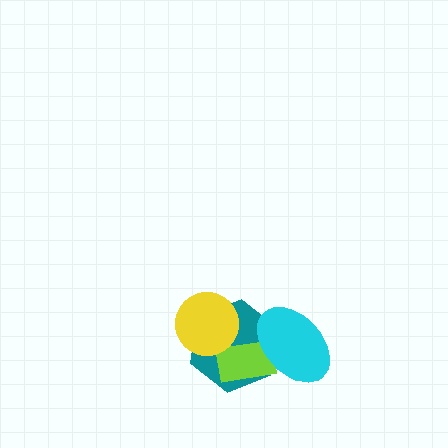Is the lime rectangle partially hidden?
Yes, it is partially covered by another shape.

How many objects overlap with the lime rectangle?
2 objects overlap with the lime rectangle.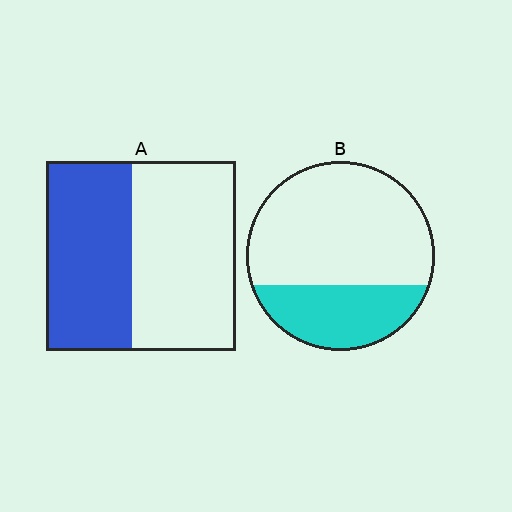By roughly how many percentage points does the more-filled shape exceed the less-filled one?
By roughly 15 percentage points (A over B).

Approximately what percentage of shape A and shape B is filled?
A is approximately 45% and B is approximately 30%.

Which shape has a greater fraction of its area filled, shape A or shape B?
Shape A.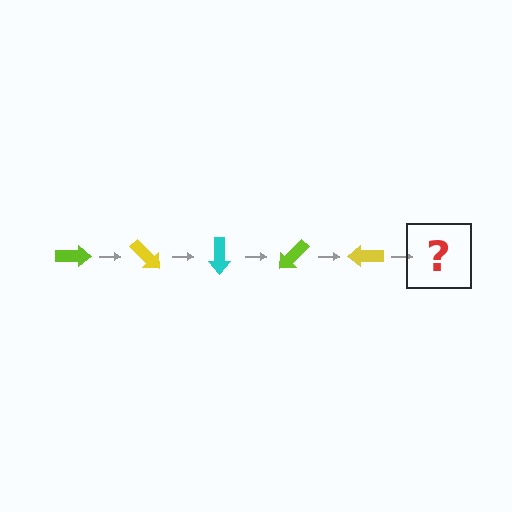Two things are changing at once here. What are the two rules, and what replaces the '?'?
The two rules are that it rotates 45 degrees each step and the color cycles through lime, yellow, and cyan. The '?' should be a cyan arrow, rotated 225 degrees from the start.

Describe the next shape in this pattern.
It should be a cyan arrow, rotated 225 degrees from the start.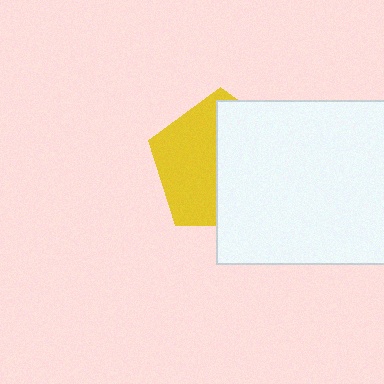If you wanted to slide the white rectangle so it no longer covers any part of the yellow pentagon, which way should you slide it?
Slide it right — that is the most direct way to separate the two shapes.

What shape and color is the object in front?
The object in front is a white rectangle.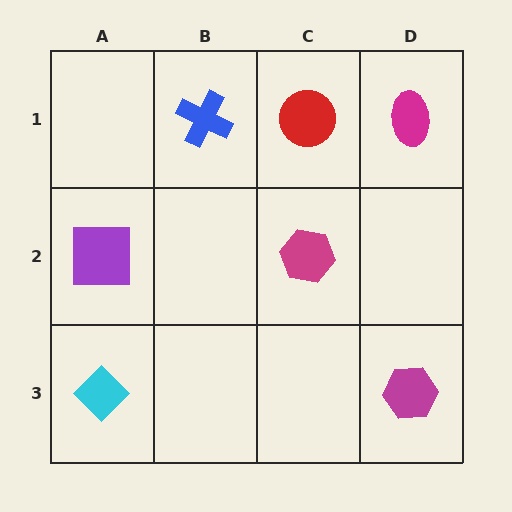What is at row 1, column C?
A red circle.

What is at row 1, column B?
A blue cross.